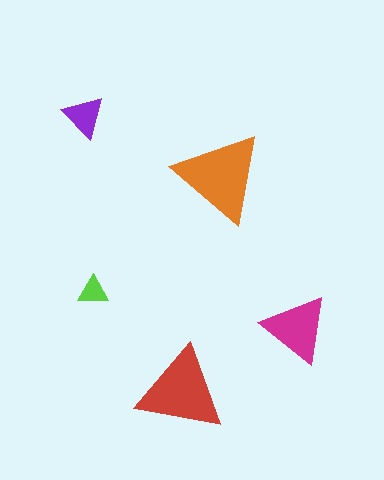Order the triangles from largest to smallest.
the orange one, the red one, the magenta one, the purple one, the lime one.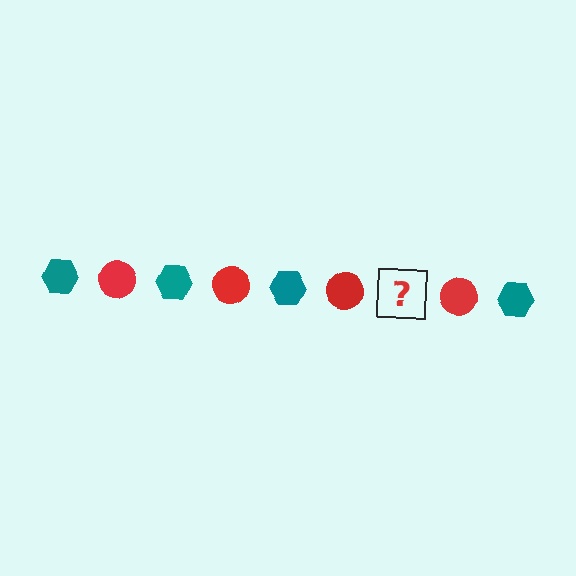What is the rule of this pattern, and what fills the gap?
The rule is that the pattern alternates between teal hexagon and red circle. The gap should be filled with a teal hexagon.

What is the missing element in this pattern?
The missing element is a teal hexagon.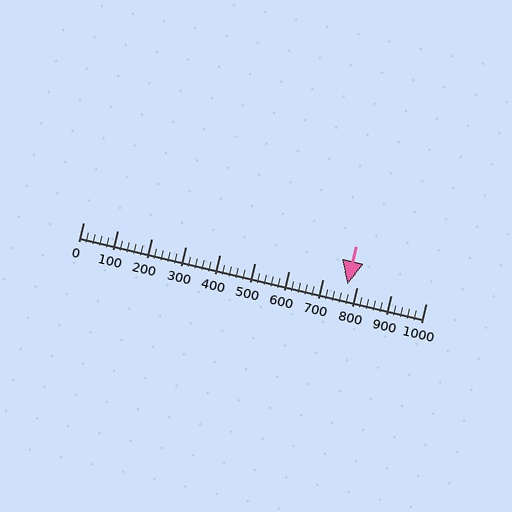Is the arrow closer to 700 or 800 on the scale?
The arrow is closer to 800.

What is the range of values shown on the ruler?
The ruler shows values from 0 to 1000.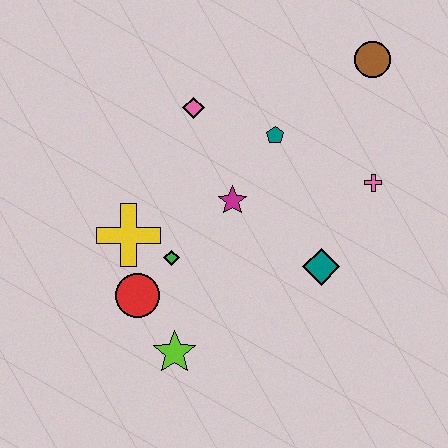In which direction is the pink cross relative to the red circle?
The pink cross is to the right of the red circle.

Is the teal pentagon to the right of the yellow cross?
Yes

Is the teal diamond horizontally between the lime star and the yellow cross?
No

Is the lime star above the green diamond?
No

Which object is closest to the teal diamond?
The pink cross is closest to the teal diamond.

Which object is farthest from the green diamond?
The brown circle is farthest from the green diamond.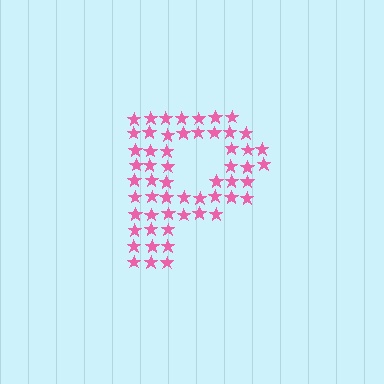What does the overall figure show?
The overall figure shows the letter P.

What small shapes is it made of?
It is made of small stars.